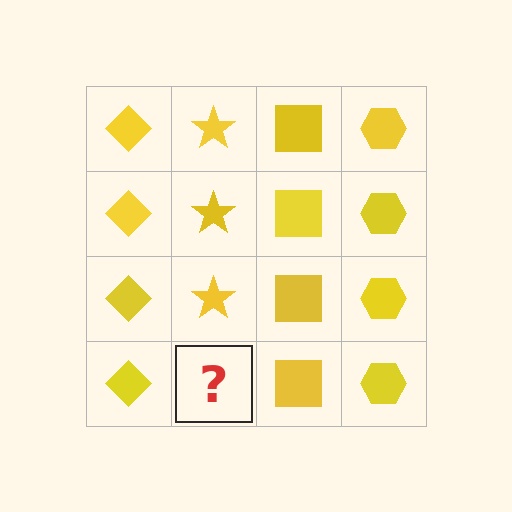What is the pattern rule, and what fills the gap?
The rule is that each column has a consistent shape. The gap should be filled with a yellow star.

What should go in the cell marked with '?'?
The missing cell should contain a yellow star.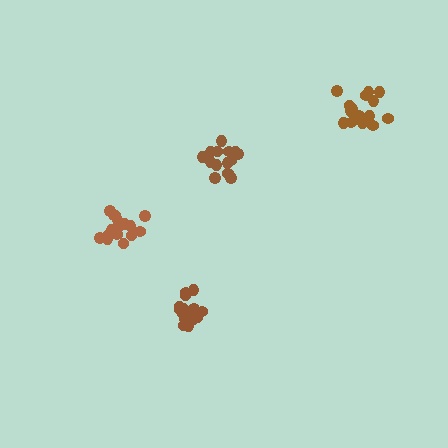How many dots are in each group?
Group 1: 19 dots, Group 2: 16 dots, Group 3: 15 dots, Group 4: 15 dots (65 total).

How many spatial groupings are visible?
There are 4 spatial groupings.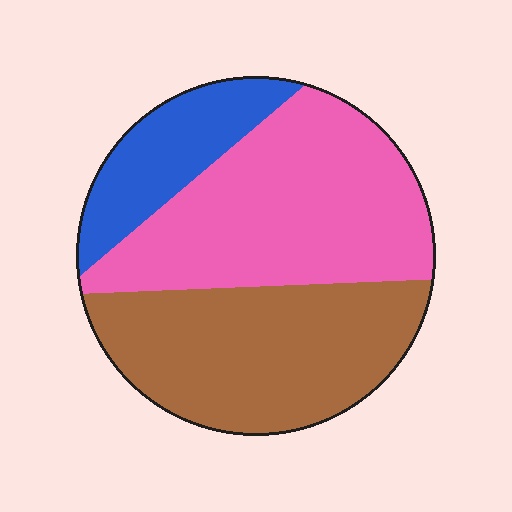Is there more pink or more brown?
Pink.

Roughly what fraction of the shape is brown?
Brown takes up between a third and a half of the shape.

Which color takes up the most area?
Pink, at roughly 45%.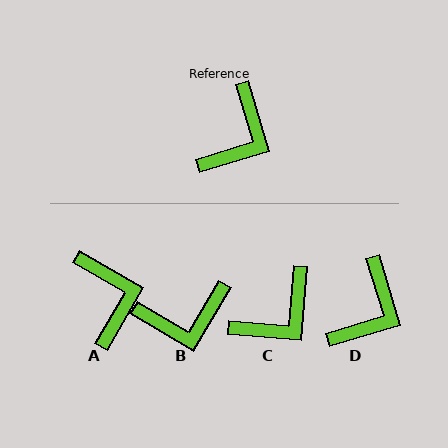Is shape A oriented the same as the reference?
No, it is off by about 43 degrees.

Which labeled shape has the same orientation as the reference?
D.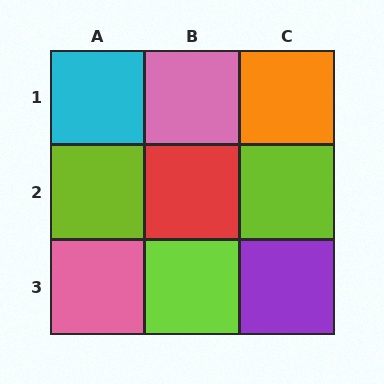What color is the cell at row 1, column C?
Orange.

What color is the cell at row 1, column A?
Cyan.